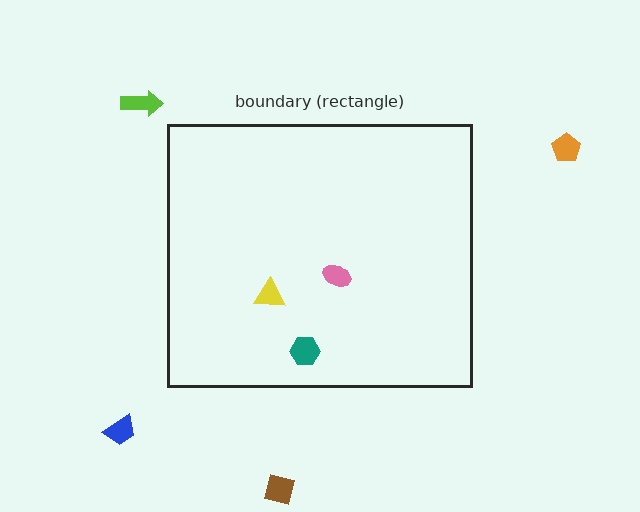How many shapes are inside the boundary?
3 inside, 4 outside.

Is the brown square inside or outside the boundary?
Outside.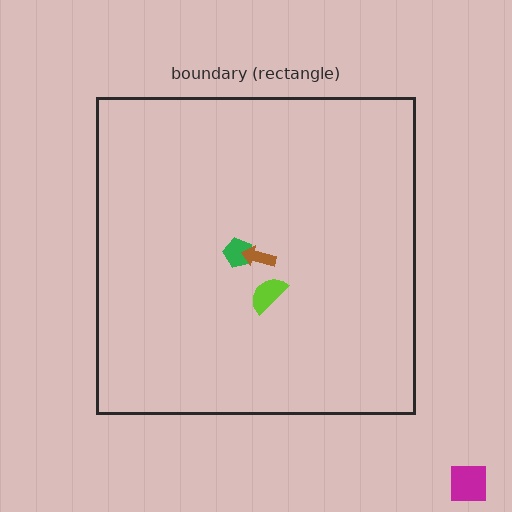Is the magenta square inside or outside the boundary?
Outside.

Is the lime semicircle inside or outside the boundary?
Inside.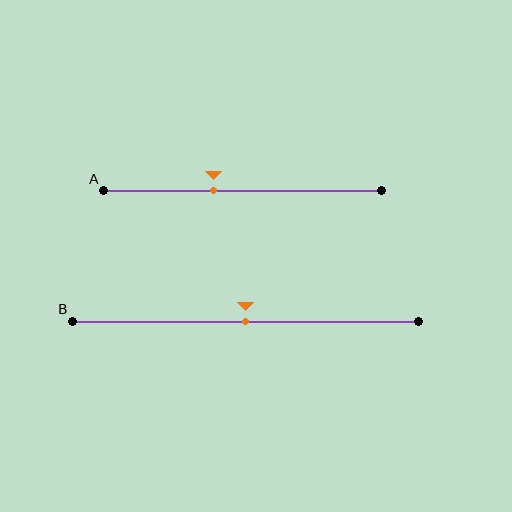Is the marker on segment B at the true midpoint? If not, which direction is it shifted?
Yes, the marker on segment B is at the true midpoint.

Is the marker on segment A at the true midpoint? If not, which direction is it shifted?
No, the marker on segment A is shifted to the left by about 11% of the segment length.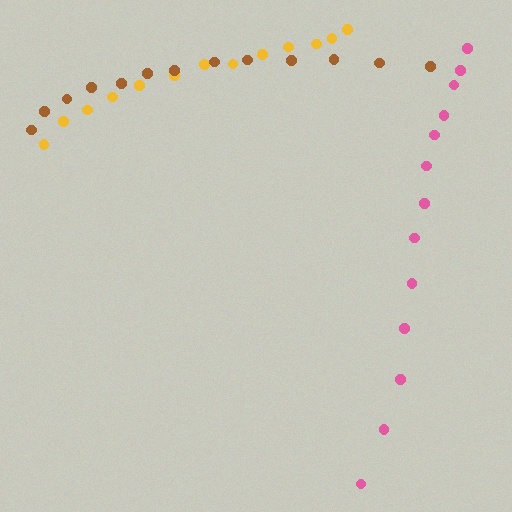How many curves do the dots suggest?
There are 3 distinct paths.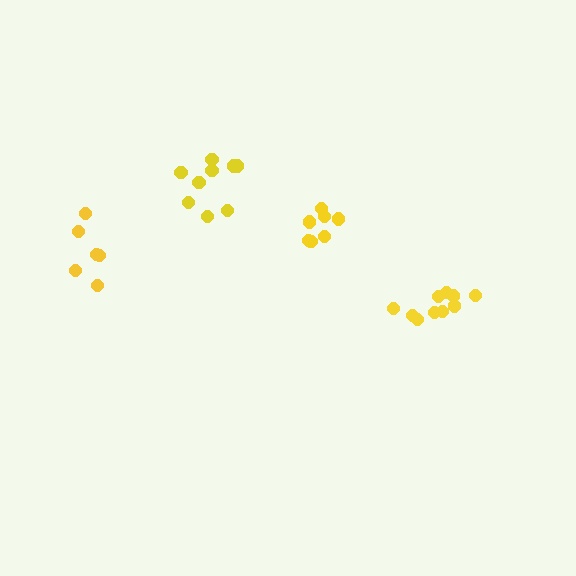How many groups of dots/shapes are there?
There are 4 groups.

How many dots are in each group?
Group 1: 9 dots, Group 2: 10 dots, Group 3: 6 dots, Group 4: 7 dots (32 total).